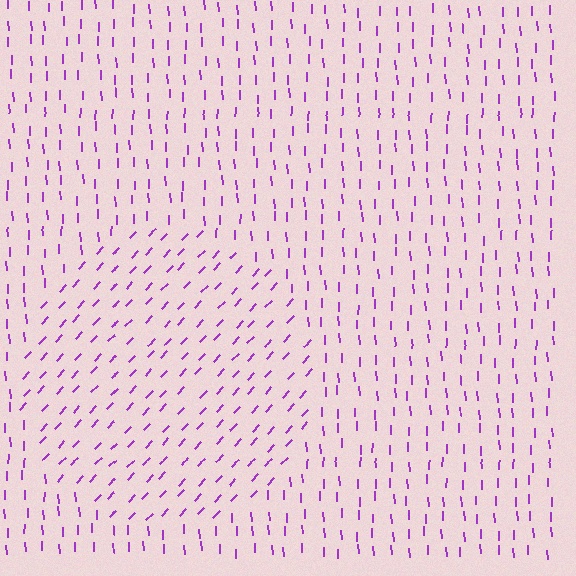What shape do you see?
I see a circle.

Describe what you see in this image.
The image is filled with small purple line segments. A circle region in the image has lines oriented differently from the surrounding lines, creating a visible texture boundary.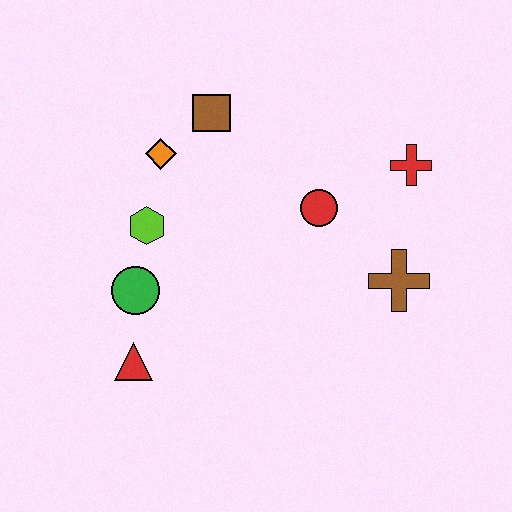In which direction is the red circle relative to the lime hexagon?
The red circle is to the right of the lime hexagon.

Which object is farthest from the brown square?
The red triangle is farthest from the brown square.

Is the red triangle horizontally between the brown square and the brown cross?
No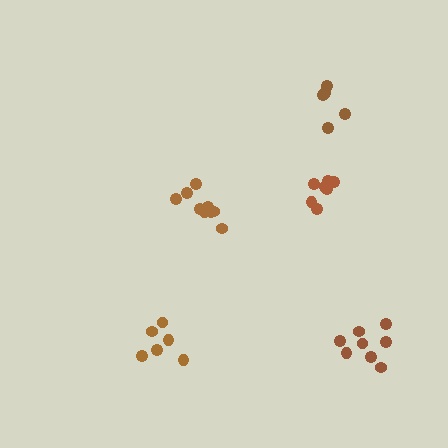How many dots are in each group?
Group 1: 5 dots, Group 2: 6 dots, Group 3: 9 dots, Group 4: 7 dots, Group 5: 8 dots (35 total).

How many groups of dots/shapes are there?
There are 5 groups.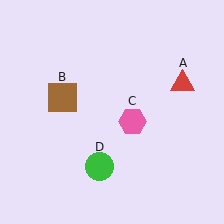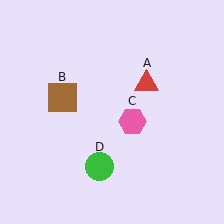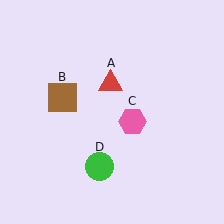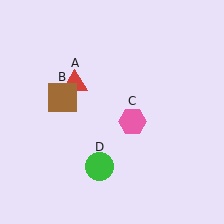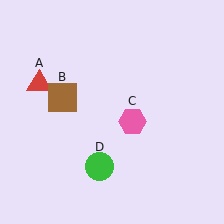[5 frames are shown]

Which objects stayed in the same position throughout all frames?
Brown square (object B) and pink hexagon (object C) and green circle (object D) remained stationary.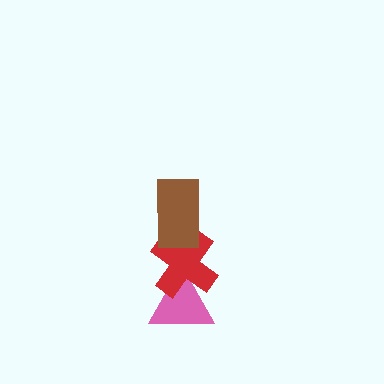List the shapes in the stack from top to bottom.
From top to bottom: the brown rectangle, the red cross, the pink triangle.